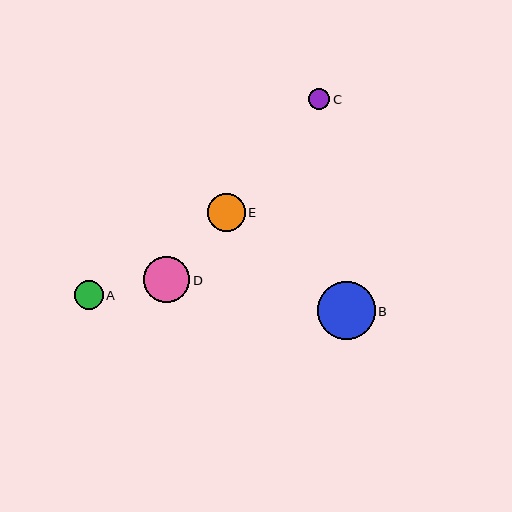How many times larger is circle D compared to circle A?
Circle D is approximately 1.6 times the size of circle A.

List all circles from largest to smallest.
From largest to smallest: B, D, E, A, C.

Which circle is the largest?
Circle B is the largest with a size of approximately 58 pixels.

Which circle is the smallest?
Circle C is the smallest with a size of approximately 21 pixels.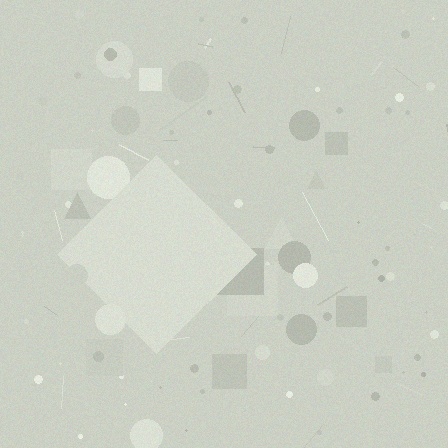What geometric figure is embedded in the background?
A diamond is embedded in the background.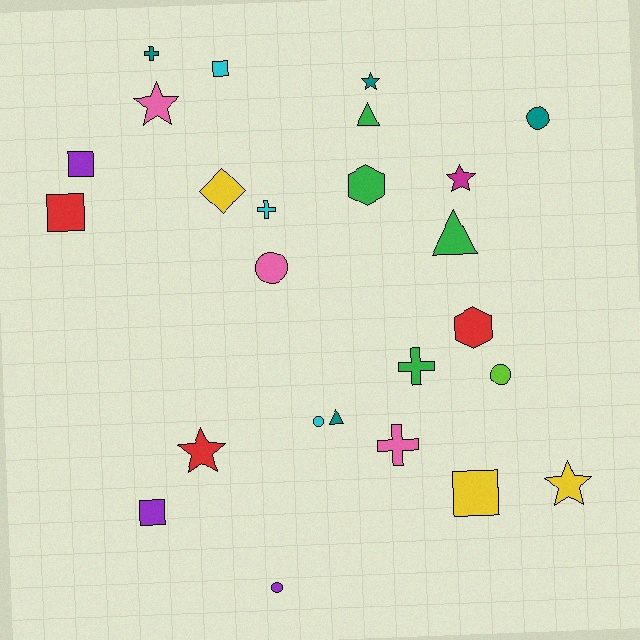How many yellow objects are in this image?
There are 3 yellow objects.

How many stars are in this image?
There are 5 stars.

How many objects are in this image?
There are 25 objects.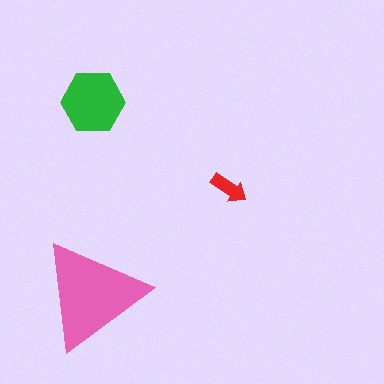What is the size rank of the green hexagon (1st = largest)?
2nd.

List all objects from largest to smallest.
The pink triangle, the green hexagon, the red arrow.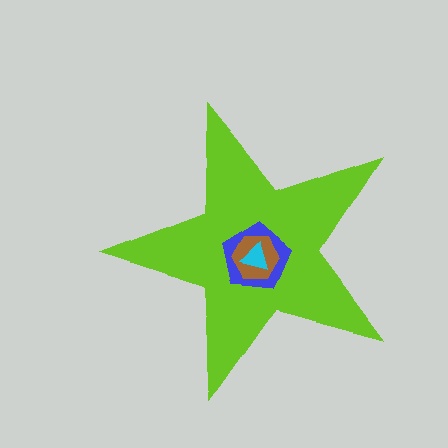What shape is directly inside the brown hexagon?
The cyan triangle.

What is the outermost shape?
The lime star.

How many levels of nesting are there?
4.